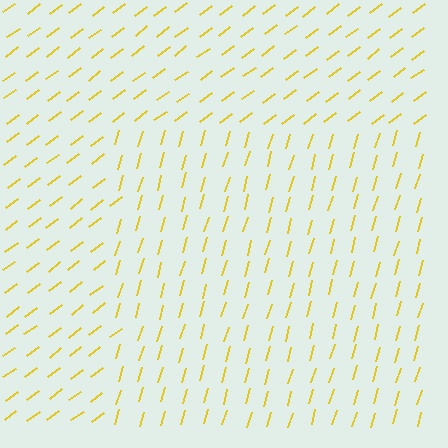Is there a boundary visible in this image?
Yes, there is a texture boundary formed by a change in line orientation.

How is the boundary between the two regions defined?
The boundary is defined purely by a change in line orientation (approximately 37 degrees difference). All lines are the same color and thickness.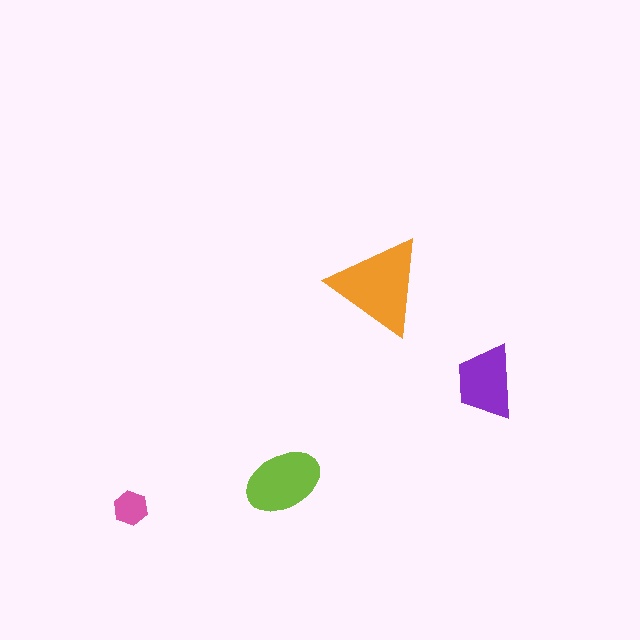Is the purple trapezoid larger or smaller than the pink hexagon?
Larger.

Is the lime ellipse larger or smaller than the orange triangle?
Smaller.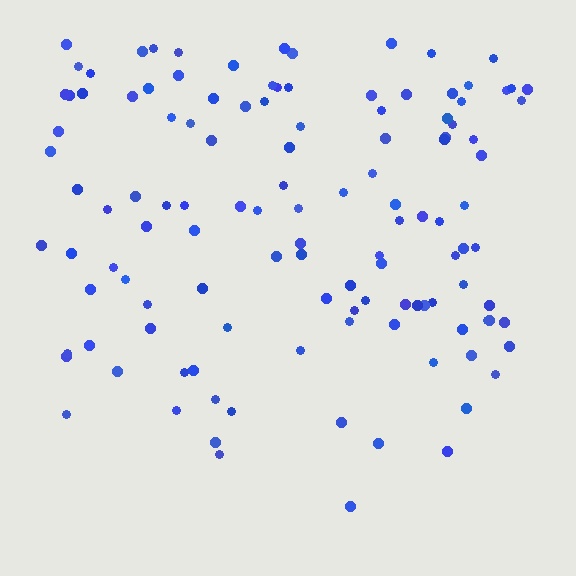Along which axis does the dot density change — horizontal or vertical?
Vertical.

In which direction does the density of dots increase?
From bottom to top, with the top side densest.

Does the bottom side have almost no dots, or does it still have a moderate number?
Still a moderate number, just noticeably fewer than the top.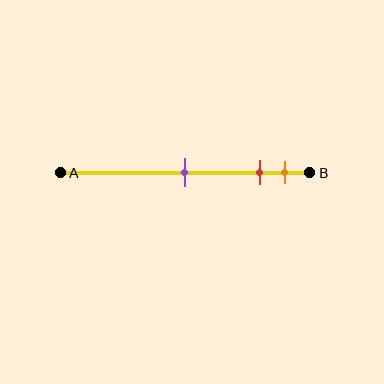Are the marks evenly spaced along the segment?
No, the marks are not evenly spaced.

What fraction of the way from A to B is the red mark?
The red mark is approximately 80% (0.8) of the way from A to B.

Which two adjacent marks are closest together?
The red and orange marks are the closest adjacent pair.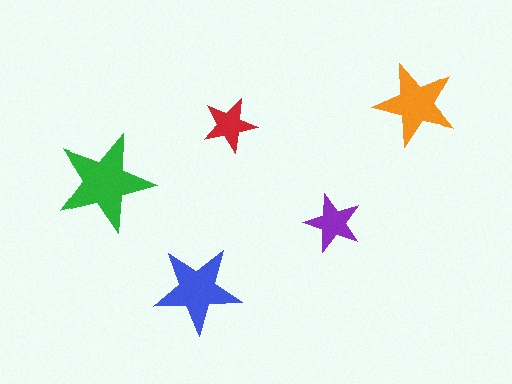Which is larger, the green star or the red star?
The green one.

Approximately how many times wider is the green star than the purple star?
About 1.5 times wider.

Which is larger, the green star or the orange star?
The green one.